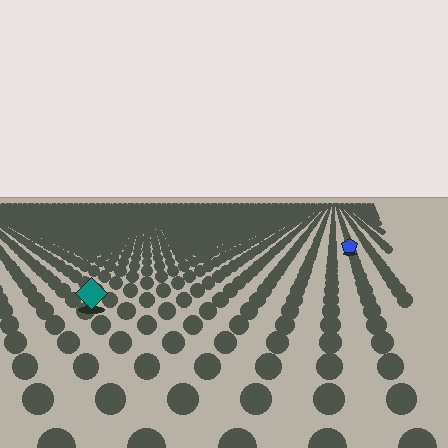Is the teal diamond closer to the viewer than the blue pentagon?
Yes. The teal diamond is closer — you can tell from the texture gradient: the ground texture is coarser near it.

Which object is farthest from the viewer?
The blue pentagon is farthest from the viewer. It appears smaller and the ground texture around it is denser.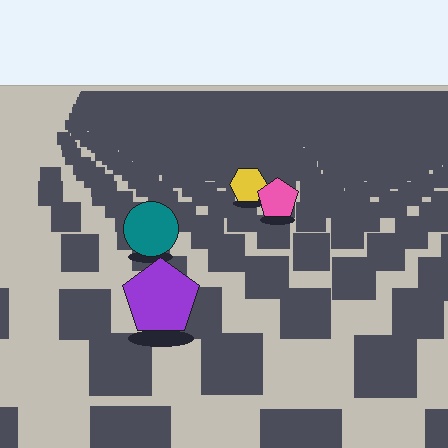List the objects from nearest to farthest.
From nearest to farthest: the purple pentagon, the teal circle, the pink pentagon, the yellow hexagon.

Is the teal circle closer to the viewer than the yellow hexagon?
Yes. The teal circle is closer — you can tell from the texture gradient: the ground texture is coarser near it.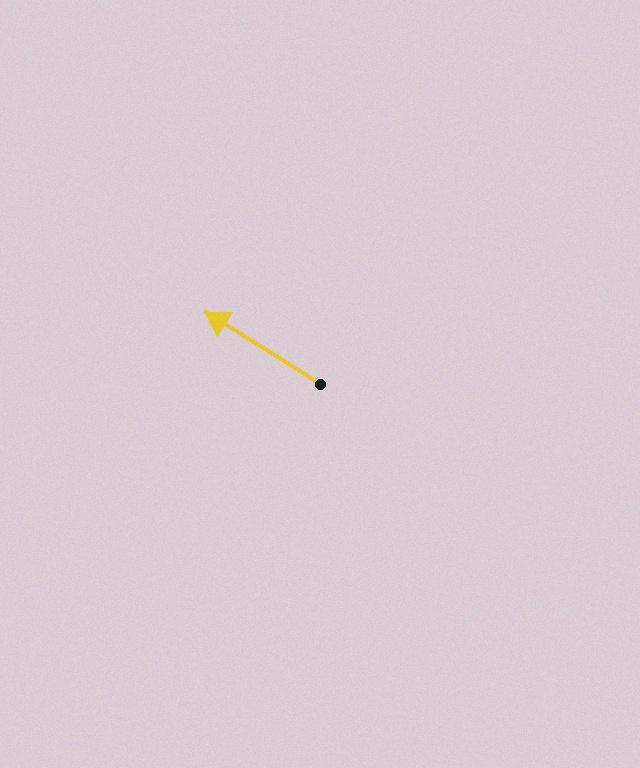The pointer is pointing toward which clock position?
Roughly 10 o'clock.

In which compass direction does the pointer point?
Northwest.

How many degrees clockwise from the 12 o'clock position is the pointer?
Approximately 302 degrees.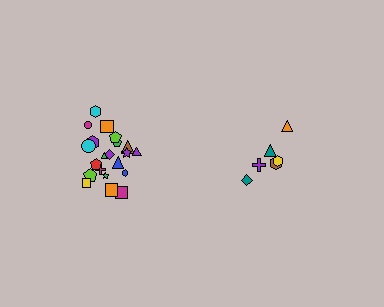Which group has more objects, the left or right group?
The left group.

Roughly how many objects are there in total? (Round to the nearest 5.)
Roughly 30 objects in total.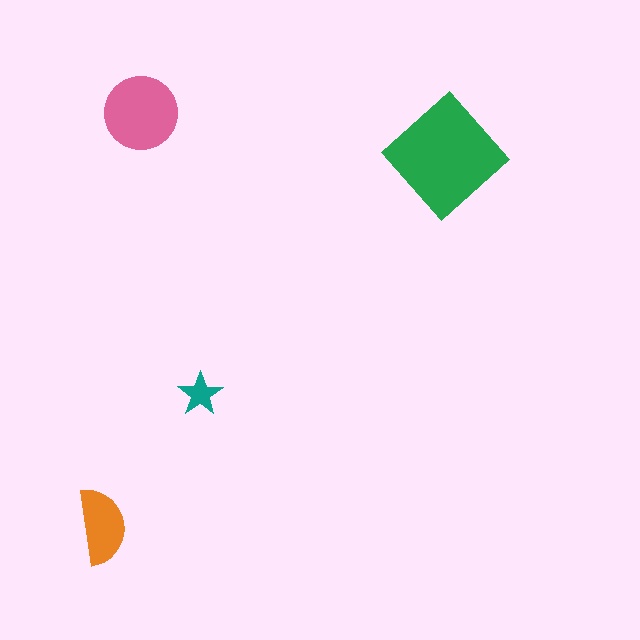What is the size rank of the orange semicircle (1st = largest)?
3rd.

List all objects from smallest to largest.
The teal star, the orange semicircle, the pink circle, the green diamond.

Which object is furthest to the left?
The orange semicircle is leftmost.